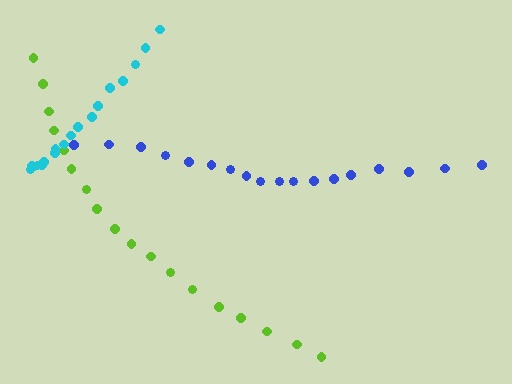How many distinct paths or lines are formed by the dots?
There are 3 distinct paths.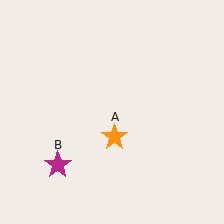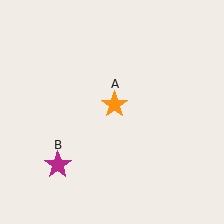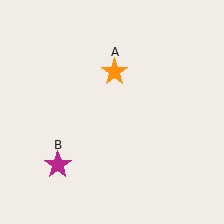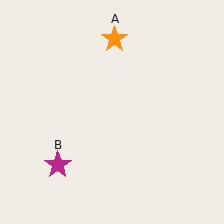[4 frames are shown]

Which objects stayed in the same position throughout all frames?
Magenta star (object B) remained stationary.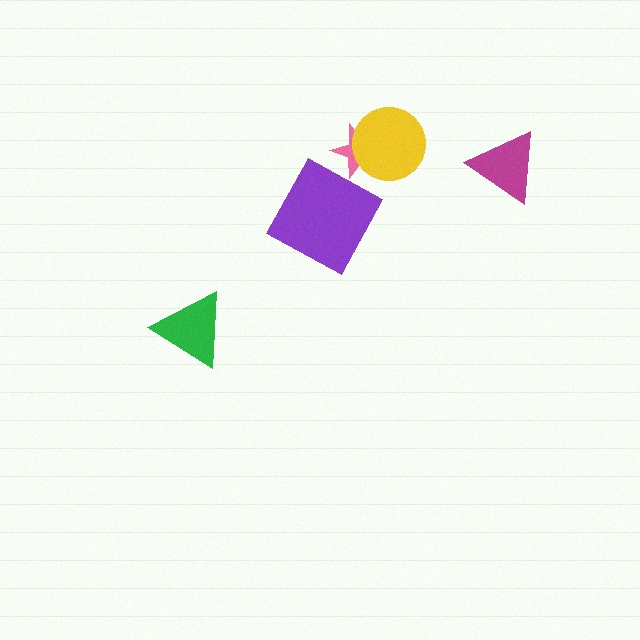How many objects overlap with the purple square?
0 objects overlap with the purple square.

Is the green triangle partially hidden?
No, no other shape covers it.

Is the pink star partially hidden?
Yes, it is partially covered by another shape.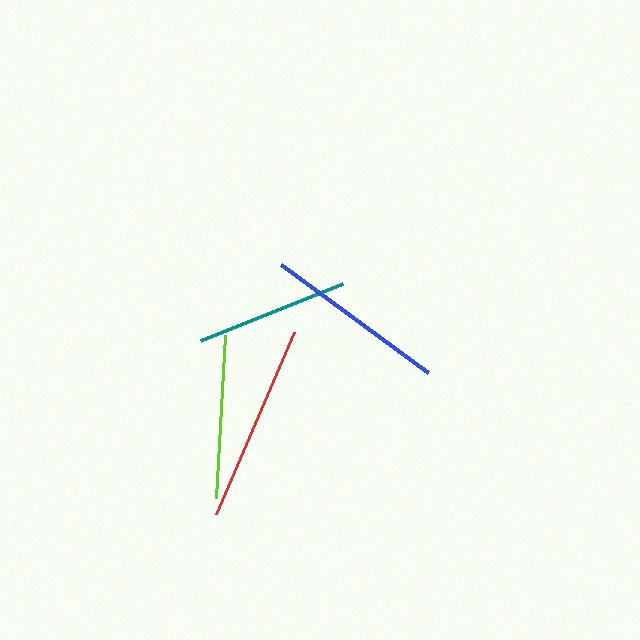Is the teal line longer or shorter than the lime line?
The lime line is longer than the teal line.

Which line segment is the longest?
The red line is the longest at approximately 198 pixels.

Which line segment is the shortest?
The teal line is the shortest at approximately 153 pixels.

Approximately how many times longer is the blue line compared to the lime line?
The blue line is approximately 1.1 times the length of the lime line.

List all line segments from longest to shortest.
From longest to shortest: red, blue, lime, teal.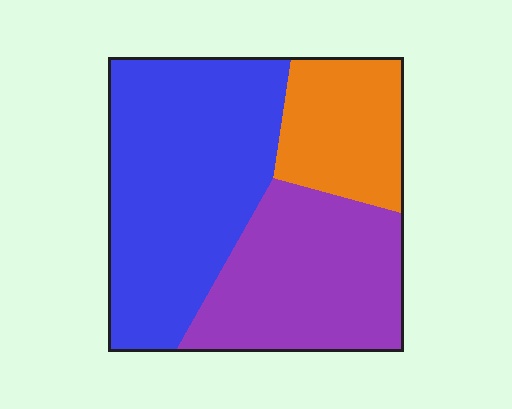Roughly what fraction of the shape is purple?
Purple covers around 35% of the shape.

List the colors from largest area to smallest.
From largest to smallest: blue, purple, orange.